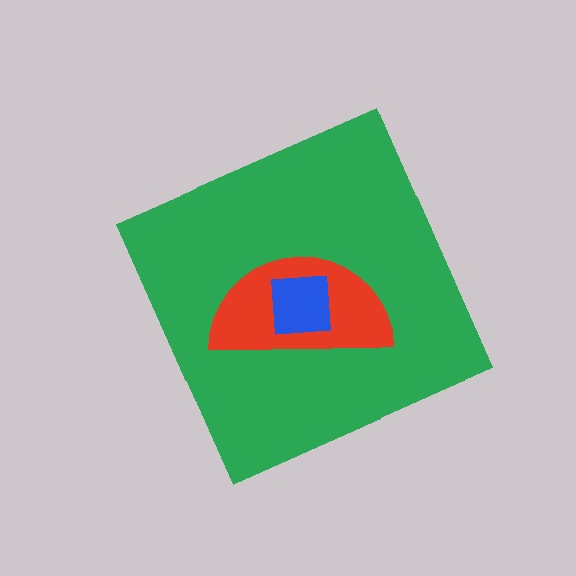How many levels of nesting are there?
3.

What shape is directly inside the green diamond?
The red semicircle.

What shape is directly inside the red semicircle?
The blue square.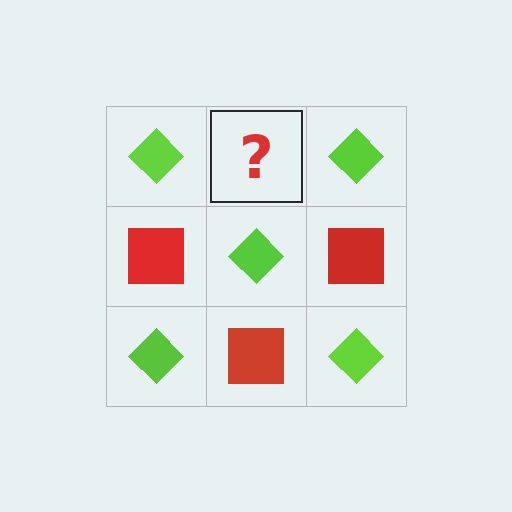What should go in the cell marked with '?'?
The missing cell should contain a red square.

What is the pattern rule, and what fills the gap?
The rule is that it alternates lime diamond and red square in a checkerboard pattern. The gap should be filled with a red square.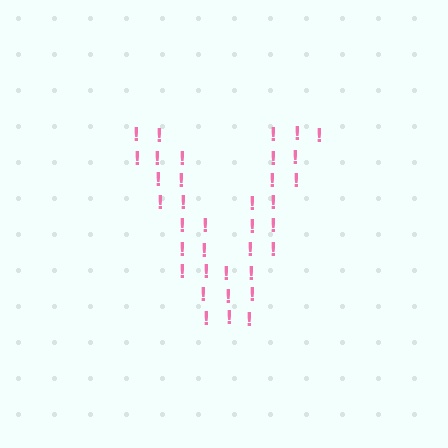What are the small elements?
The small elements are exclamation marks.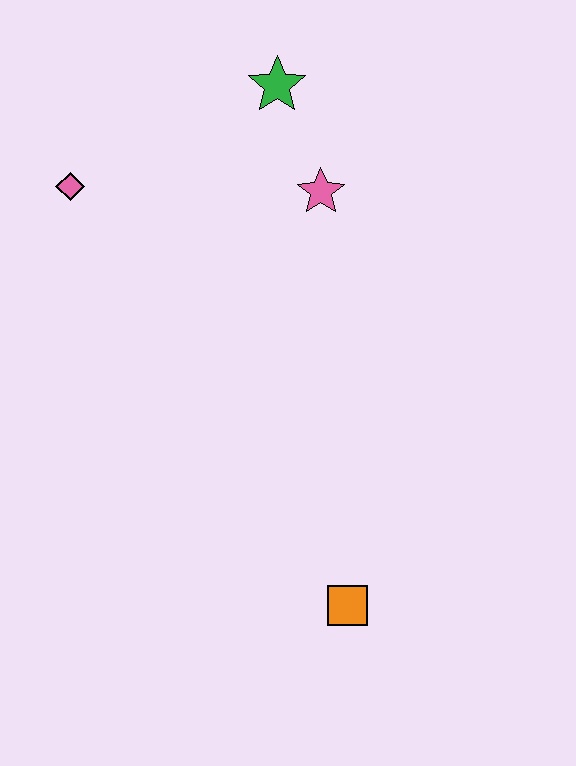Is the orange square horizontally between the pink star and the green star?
No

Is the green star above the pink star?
Yes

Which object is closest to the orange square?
The pink star is closest to the orange square.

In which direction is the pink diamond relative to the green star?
The pink diamond is to the left of the green star.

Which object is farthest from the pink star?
The orange square is farthest from the pink star.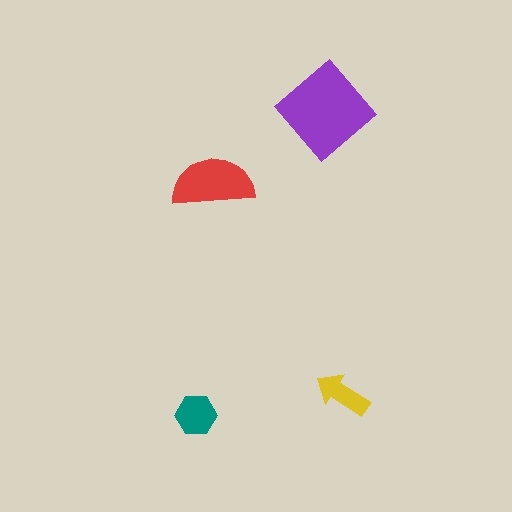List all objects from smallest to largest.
The yellow arrow, the teal hexagon, the red semicircle, the purple diamond.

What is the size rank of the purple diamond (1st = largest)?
1st.